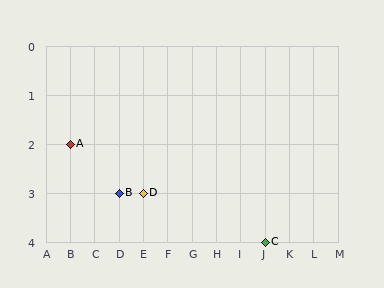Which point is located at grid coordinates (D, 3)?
Point B is at (D, 3).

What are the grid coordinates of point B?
Point B is at grid coordinates (D, 3).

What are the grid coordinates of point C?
Point C is at grid coordinates (J, 4).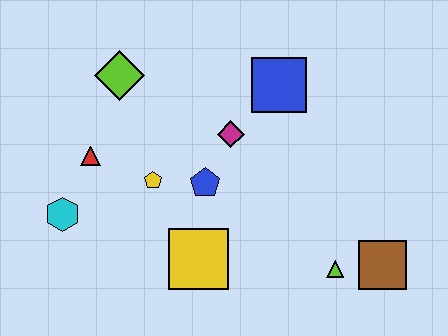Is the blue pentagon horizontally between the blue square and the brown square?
No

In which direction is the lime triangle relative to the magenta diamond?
The lime triangle is below the magenta diamond.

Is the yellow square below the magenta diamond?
Yes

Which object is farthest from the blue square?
The cyan hexagon is farthest from the blue square.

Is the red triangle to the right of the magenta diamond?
No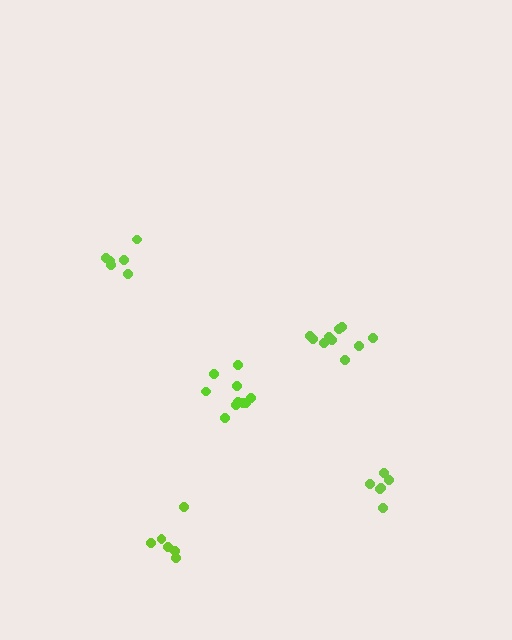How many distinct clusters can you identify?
There are 5 distinct clusters.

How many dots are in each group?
Group 1: 10 dots, Group 2: 6 dots, Group 3: 6 dots, Group 4: 6 dots, Group 5: 10 dots (38 total).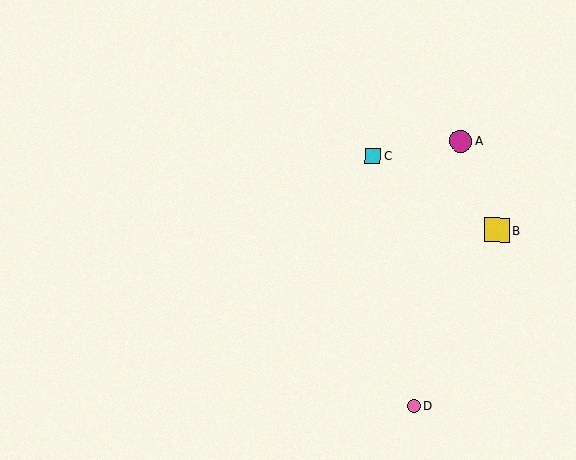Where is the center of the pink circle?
The center of the pink circle is at (414, 406).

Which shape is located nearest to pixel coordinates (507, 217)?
The yellow square (labeled B) at (497, 230) is nearest to that location.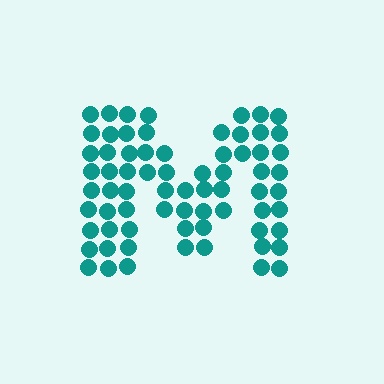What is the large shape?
The large shape is the letter M.